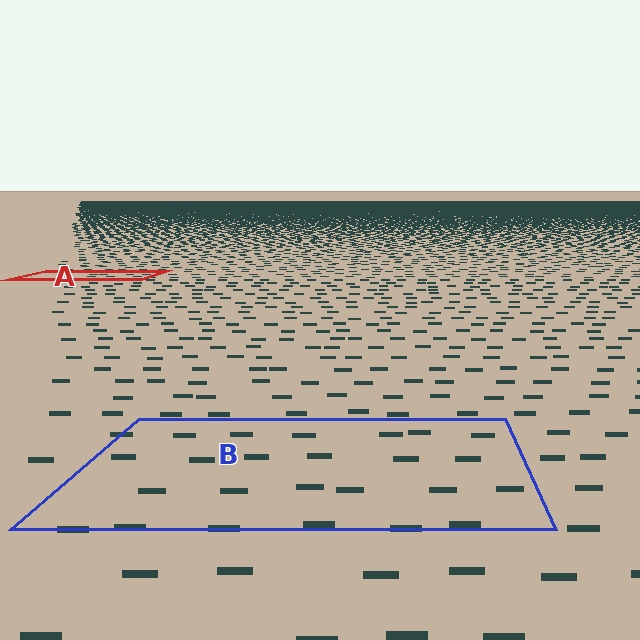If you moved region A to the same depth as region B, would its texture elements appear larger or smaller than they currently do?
They would appear larger. At a closer depth, the same texture elements are projected at a bigger on-screen size.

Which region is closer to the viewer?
Region B is closer. The texture elements there are larger and more spread out.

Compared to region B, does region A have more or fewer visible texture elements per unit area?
Region A has more texture elements per unit area — they are packed more densely because it is farther away.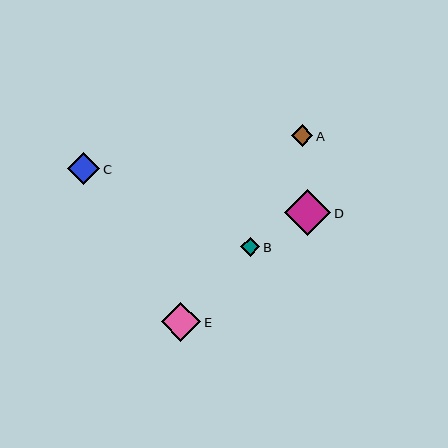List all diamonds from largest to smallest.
From largest to smallest: D, E, C, A, B.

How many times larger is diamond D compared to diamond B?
Diamond D is approximately 2.5 times the size of diamond B.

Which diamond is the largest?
Diamond D is the largest with a size of approximately 46 pixels.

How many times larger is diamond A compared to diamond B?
Diamond A is approximately 1.2 times the size of diamond B.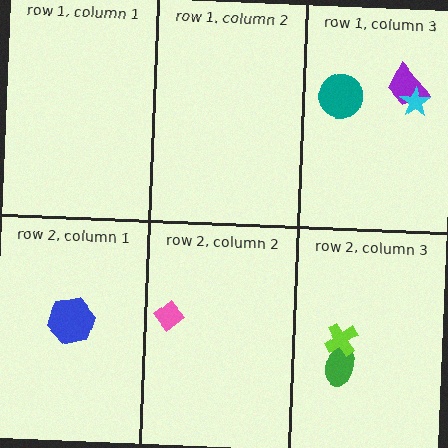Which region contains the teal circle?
The row 1, column 3 region.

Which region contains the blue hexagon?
The row 2, column 1 region.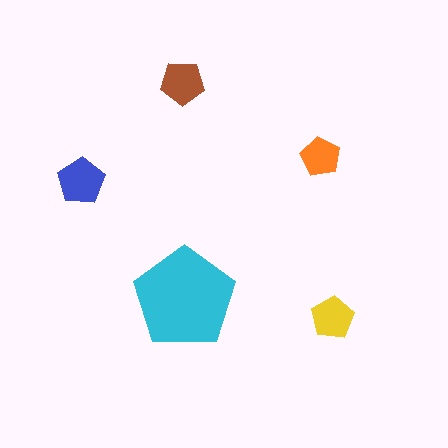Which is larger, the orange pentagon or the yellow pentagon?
The yellow one.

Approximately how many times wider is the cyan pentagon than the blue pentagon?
About 2 times wider.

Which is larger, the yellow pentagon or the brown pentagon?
The brown one.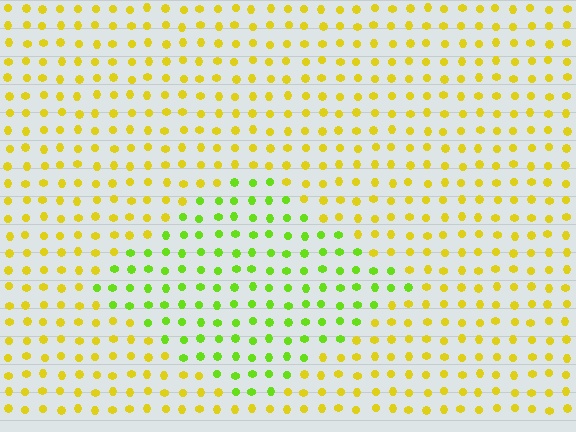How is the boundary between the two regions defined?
The boundary is defined purely by a slight shift in hue (about 41 degrees). Spacing, size, and orientation are identical on both sides.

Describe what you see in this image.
The image is filled with small yellow elements in a uniform arrangement. A diamond-shaped region is visible where the elements are tinted to a slightly different hue, forming a subtle color boundary.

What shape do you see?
I see a diamond.